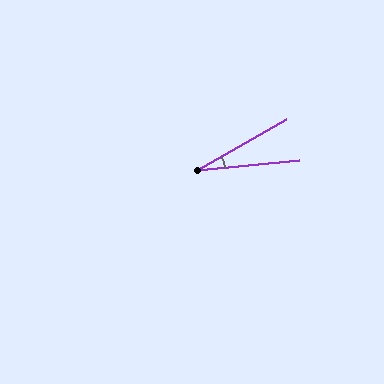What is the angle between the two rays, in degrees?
Approximately 24 degrees.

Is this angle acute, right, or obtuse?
It is acute.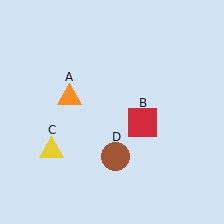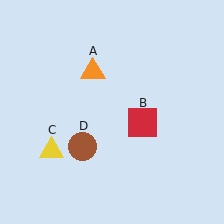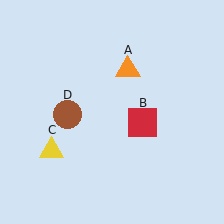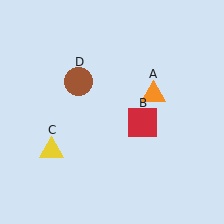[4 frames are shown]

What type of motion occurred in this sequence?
The orange triangle (object A), brown circle (object D) rotated clockwise around the center of the scene.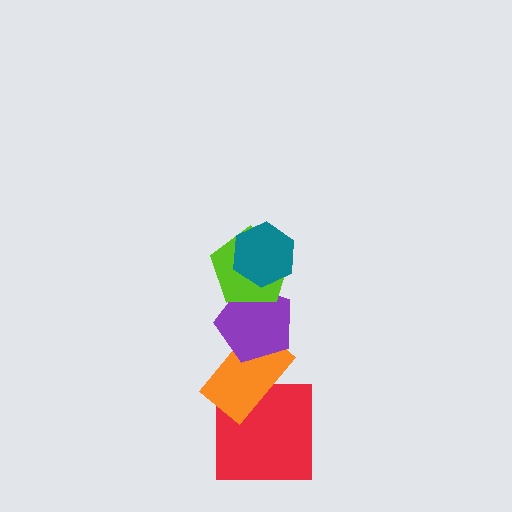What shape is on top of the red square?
The orange rectangle is on top of the red square.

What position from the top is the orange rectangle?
The orange rectangle is 4th from the top.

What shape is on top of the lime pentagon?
The teal hexagon is on top of the lime pentagon.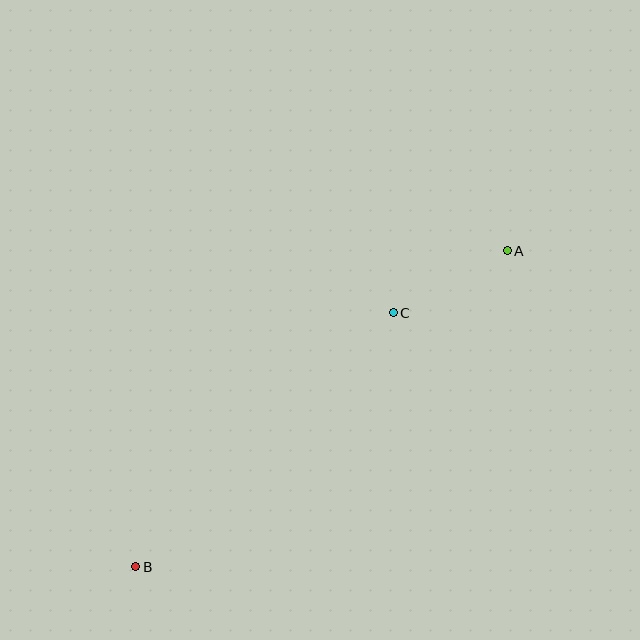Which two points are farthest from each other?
Points A and B are farthest from each other.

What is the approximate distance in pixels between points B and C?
The distance between B and C is approximately 361 pixels.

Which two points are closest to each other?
Points A and C are closest to each other.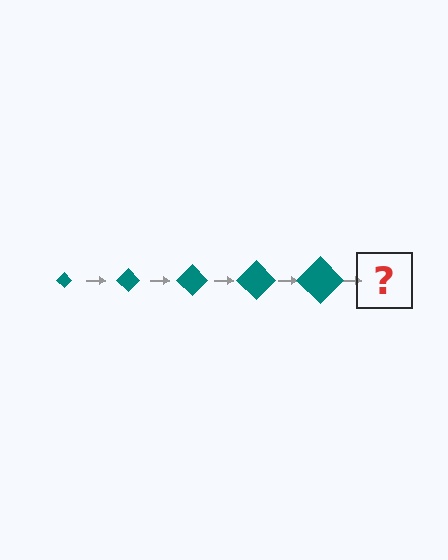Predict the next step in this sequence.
The next step is a teal diamond, larger than the previous one.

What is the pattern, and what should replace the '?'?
The pattern is that the diamond gets progressively larger each step. The '?' should be a teal diamond, larger than the previous one.